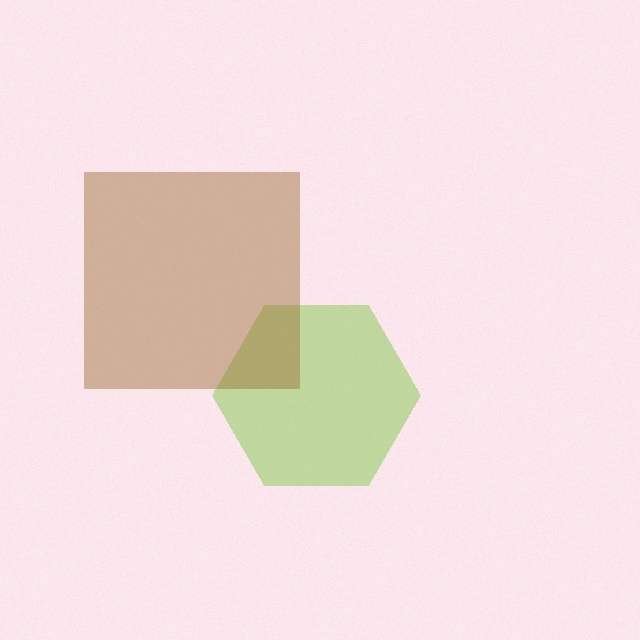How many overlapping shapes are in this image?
There are 2 overlapping shapes in the image.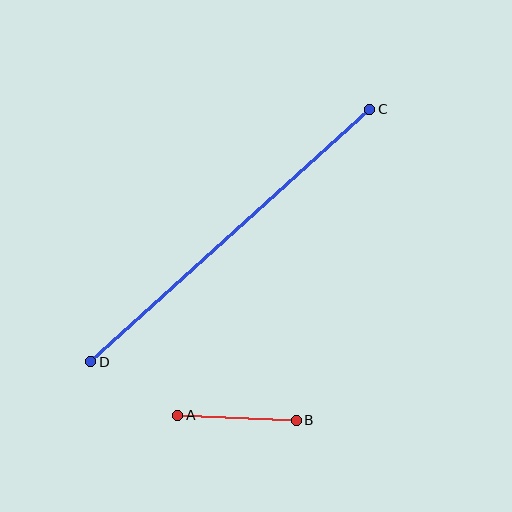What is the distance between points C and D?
The distance is approximately 377 pixels.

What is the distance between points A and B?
The distance is approximately 119 pixels.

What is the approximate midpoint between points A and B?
The midpoint is at approximately (237, 418) pixels.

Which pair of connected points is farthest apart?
Points C and D are farthest apart.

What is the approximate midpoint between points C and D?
The midpoint is at approximately (230, 235) pixels.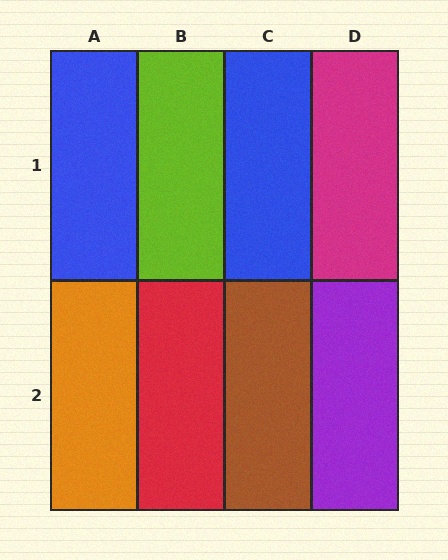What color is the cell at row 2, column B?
Red.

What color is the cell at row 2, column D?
Purple.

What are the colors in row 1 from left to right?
Blue, lime, blue, magenta.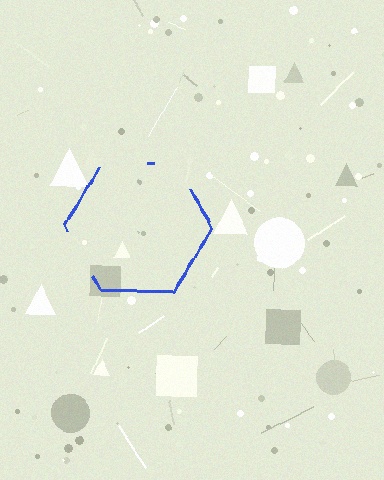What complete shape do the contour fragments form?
The contour fragments form a hexagon.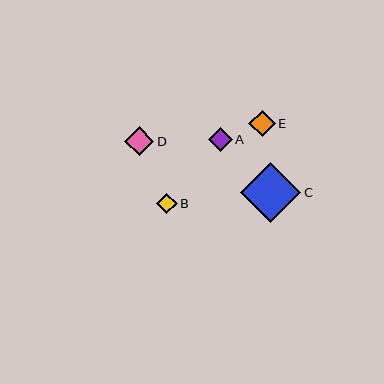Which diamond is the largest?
Diamond C is the largest with a size of approximately 60 pixels.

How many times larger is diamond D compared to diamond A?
Diamond D is approximately 1.2 times the size of diamond A.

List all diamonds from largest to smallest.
From largest to smallest: C, D, E, A, B.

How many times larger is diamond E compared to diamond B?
Diamond E is approximately 1.3 times the size of diamond B.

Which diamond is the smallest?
Diamond B is the smallest with a size of approximately 20 pixels.